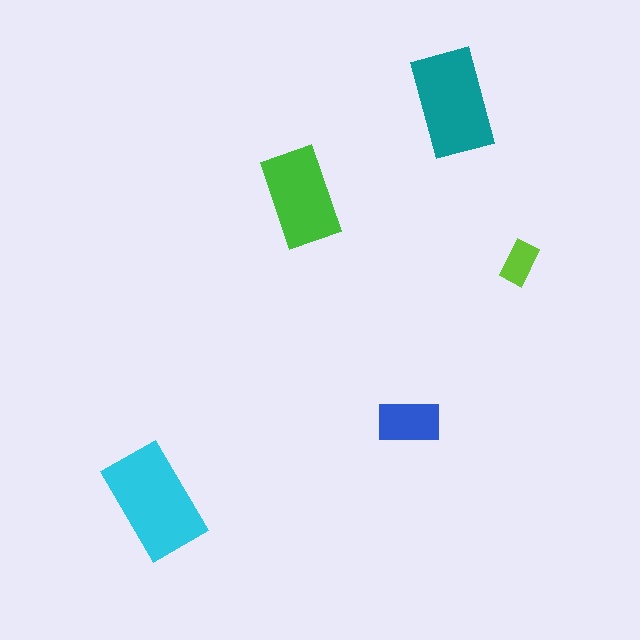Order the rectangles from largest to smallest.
the cyan one, the teal one, the green one, the blue one, the lime one.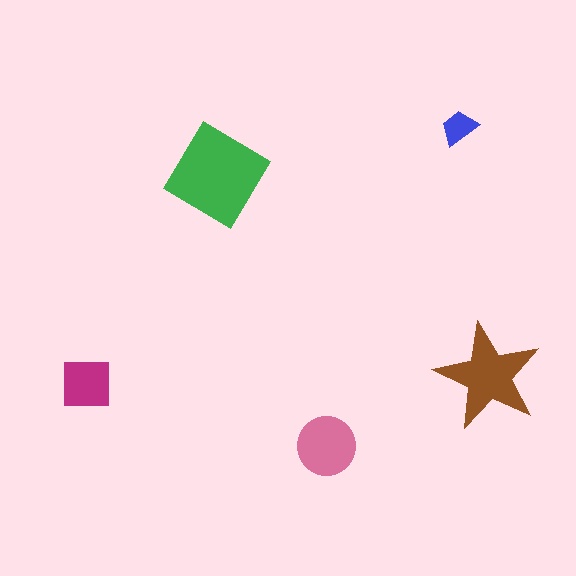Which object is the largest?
The green diamond.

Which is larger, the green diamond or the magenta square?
The green diamond.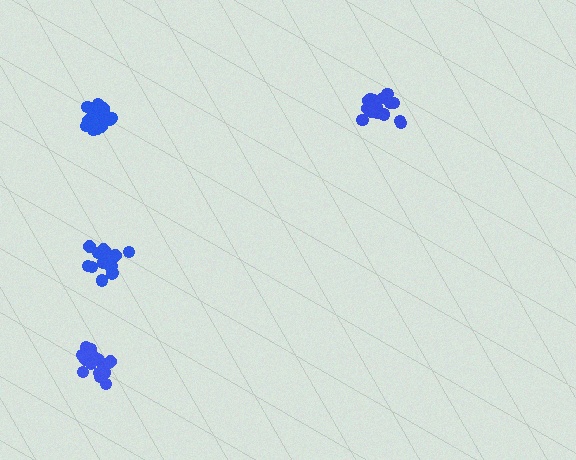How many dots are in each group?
Group 1: 20 dots, Group 2: 20 dots, Group 3: 16 dots, Group 4: 15 dots (71 total).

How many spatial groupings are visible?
There are 4 spatial groupings.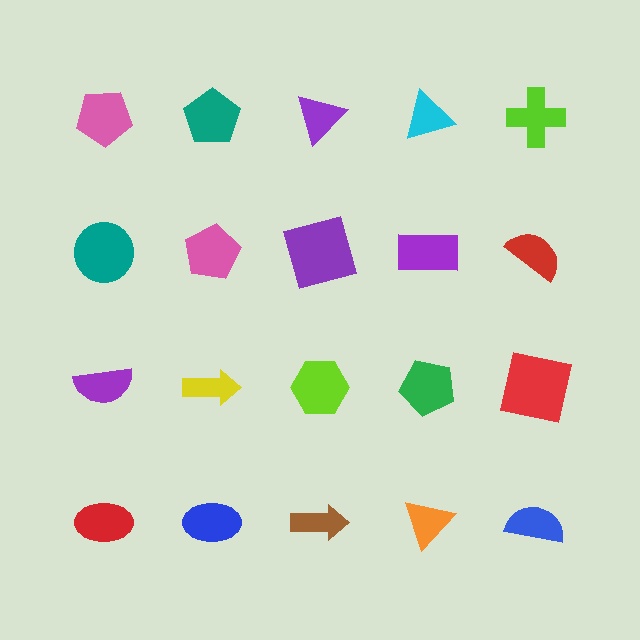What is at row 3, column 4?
A green pentagon.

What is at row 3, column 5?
A red square.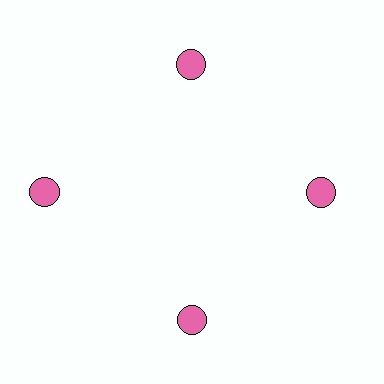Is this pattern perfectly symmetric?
No. The 4 pink circles are arranged in a ring, but one element near the 9 o'clock position is pushed outward from the center, breaking the 4-fold rotational symmetry.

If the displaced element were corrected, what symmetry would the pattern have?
It would have 4-fold rotational symmetry — the pattern would map onto itself every 90 degrees.